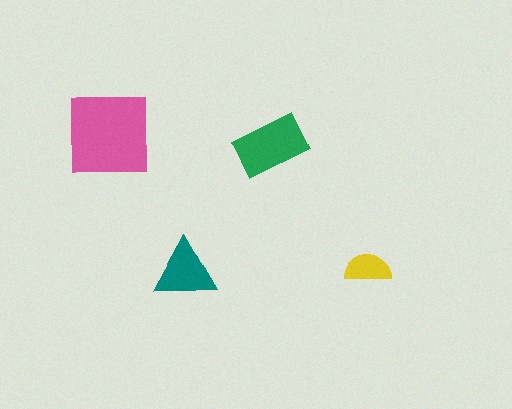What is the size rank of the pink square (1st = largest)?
1st.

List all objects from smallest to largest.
The yellow semicircle, the teal triangle, the green rectangle, the pink square.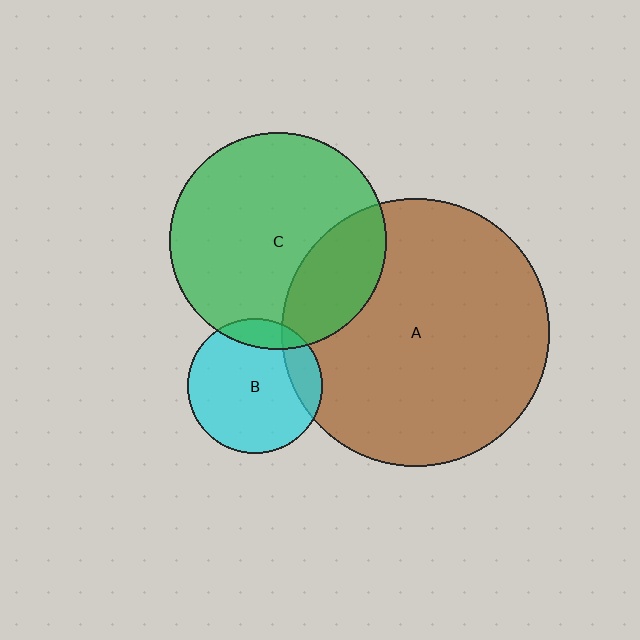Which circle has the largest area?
Circle A (brown).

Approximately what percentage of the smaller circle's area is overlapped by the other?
Approximately 15%.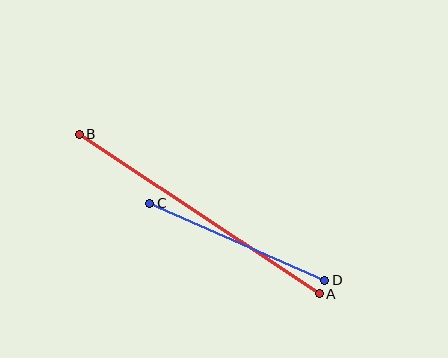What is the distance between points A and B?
The distance is approximately 288 pixels.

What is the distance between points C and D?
The distance is approximately 191 pixels.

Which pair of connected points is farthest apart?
Points A and B are farthest apart.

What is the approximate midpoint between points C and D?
The midpoint is at approximately (237, 242) pixels.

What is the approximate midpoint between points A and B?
The midpoint is at approximately (199, 214) pixels.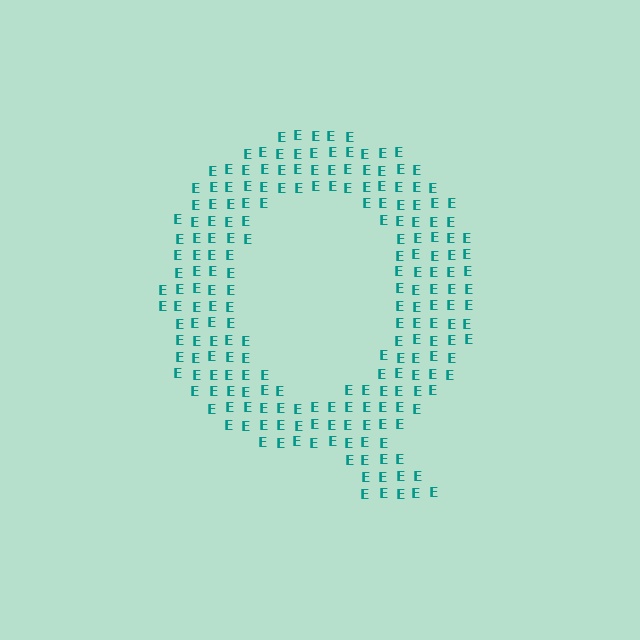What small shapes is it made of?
It is made of small letter E's.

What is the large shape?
The large shape is the letter Q.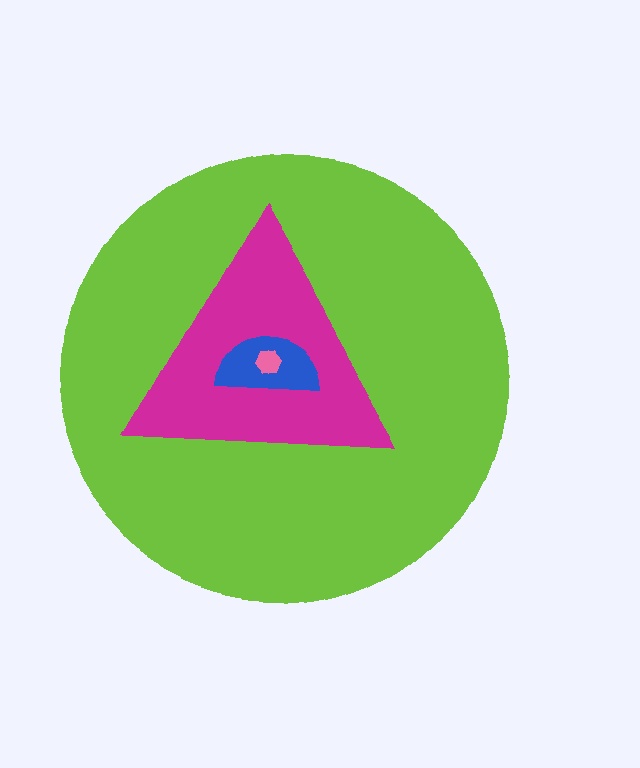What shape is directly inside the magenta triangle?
The blue semicircle.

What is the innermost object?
The pink hexagon.